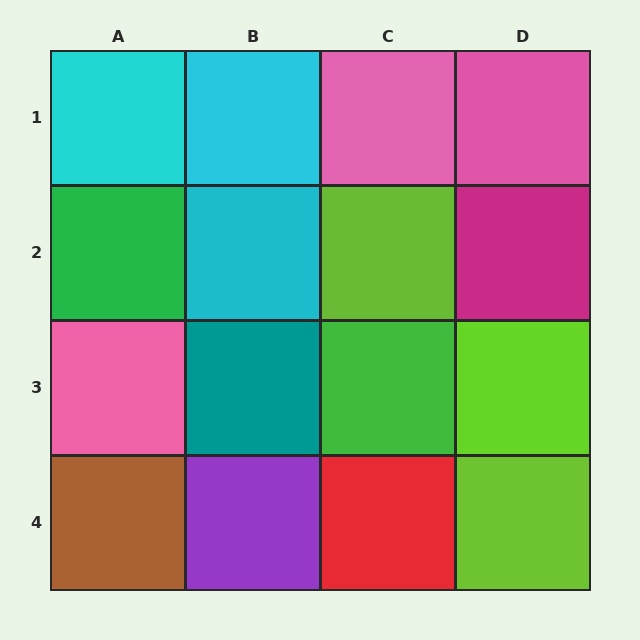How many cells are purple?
1 cell is purple.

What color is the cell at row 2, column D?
Magenta.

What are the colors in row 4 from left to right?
Brown, purple, red, lime.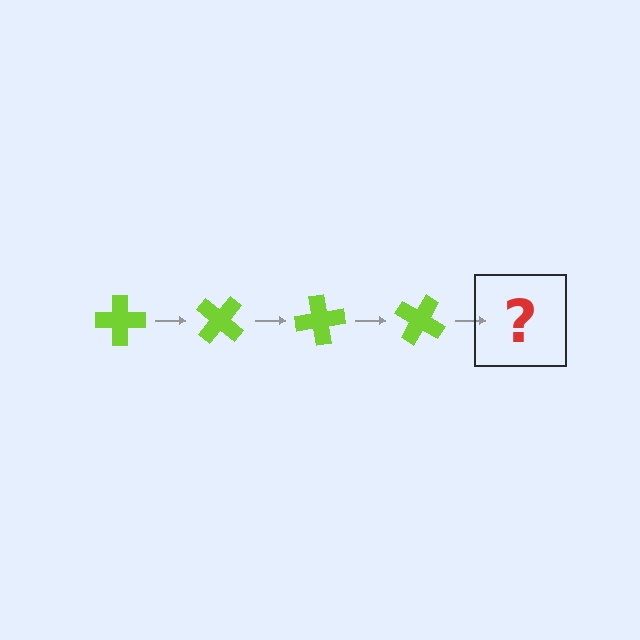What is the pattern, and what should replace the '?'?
The pattern is that the cross rotates 40 degrees each step. The '?' should be a lime cross rotated 160 degrees.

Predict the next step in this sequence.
The next step is a lime cross rotated 160 degrees.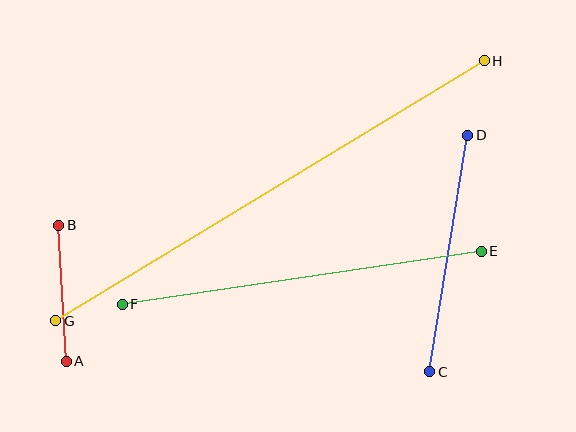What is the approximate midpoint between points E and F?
The midpoint is at approximately (302, 278) pixels.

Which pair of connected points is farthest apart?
Points G and H are farthest apart.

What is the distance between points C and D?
The distance is approximately 240 pixels.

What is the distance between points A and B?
The distance is approximately 136 pixels.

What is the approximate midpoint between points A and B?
The midpoint is at approximately (63, 293) pixels.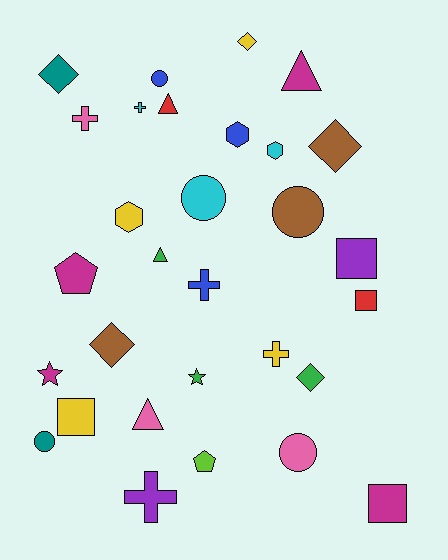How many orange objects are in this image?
There are no orange objects.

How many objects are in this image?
There are 30 objects.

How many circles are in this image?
There are 5 circles.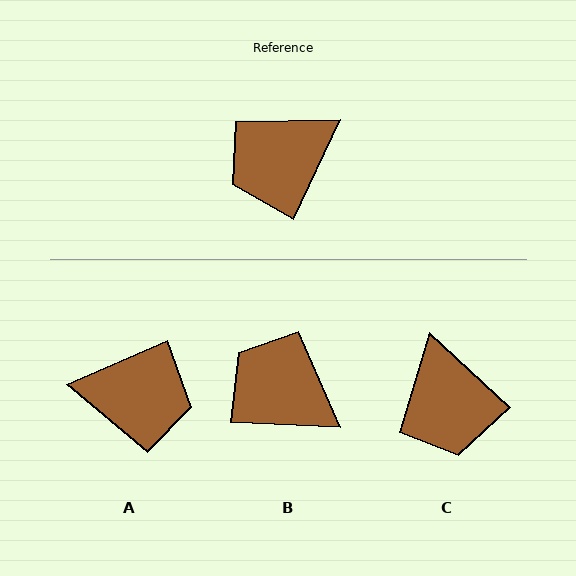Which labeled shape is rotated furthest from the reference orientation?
A, about 138 degrees away.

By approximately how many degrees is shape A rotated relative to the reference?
Approximately 138 degrees counter-clockwise.